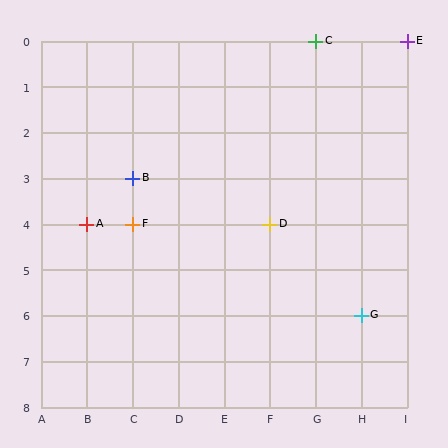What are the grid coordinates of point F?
Point F is at grid coordinates (C, 4).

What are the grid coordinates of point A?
Point A is at grid coordinates (B, 4).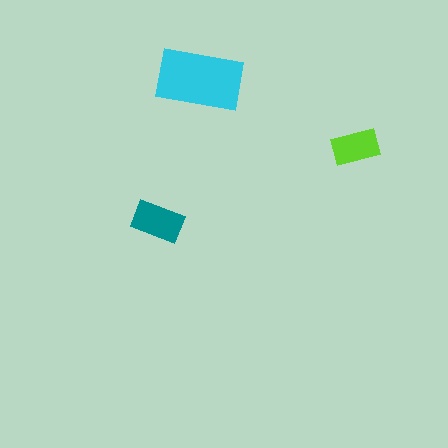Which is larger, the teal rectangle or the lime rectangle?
The teal one.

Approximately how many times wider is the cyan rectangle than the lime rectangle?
About 2 times wider.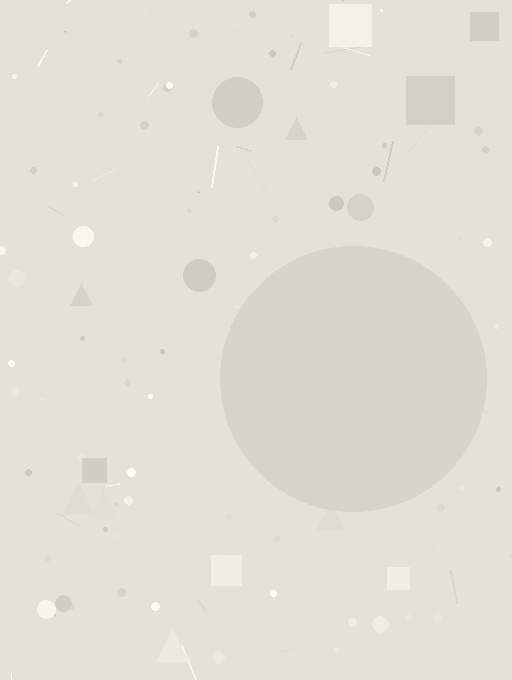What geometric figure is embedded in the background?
A circle is embedded in the background.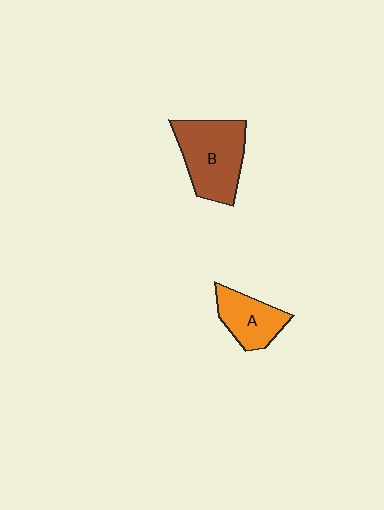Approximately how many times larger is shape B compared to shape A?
Approximately 1.6 times.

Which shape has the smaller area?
Shape A (orange).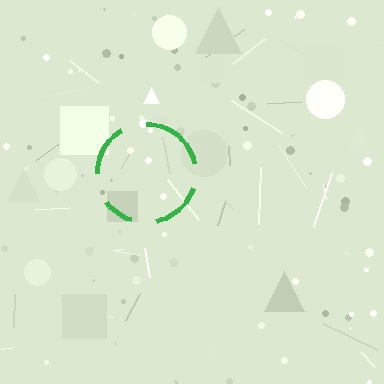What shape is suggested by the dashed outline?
The dashed outline suggests a circle.